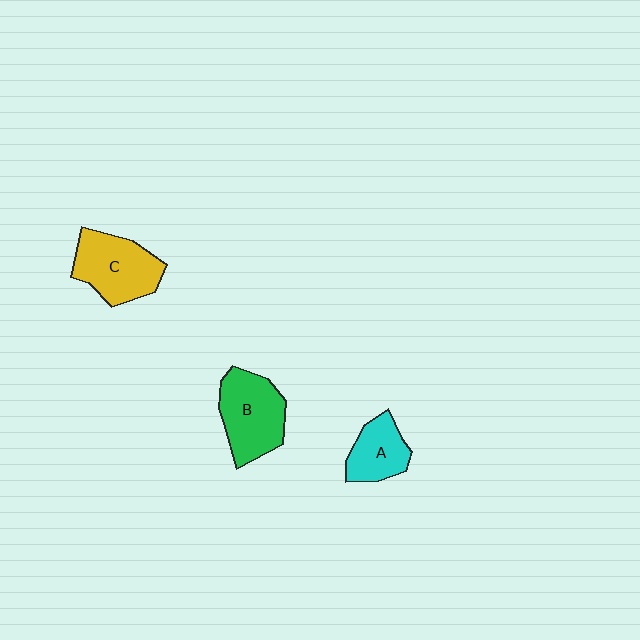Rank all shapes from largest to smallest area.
From largest to smallest: B (green), C (yellow), A (cyan).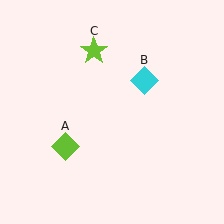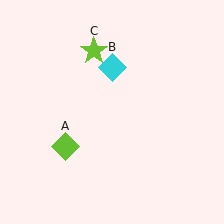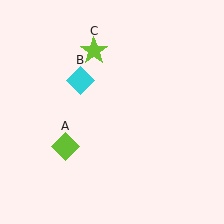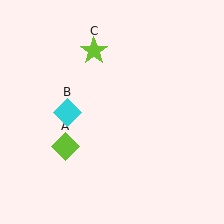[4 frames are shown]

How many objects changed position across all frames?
1 object changed position: cyan diamond (object B).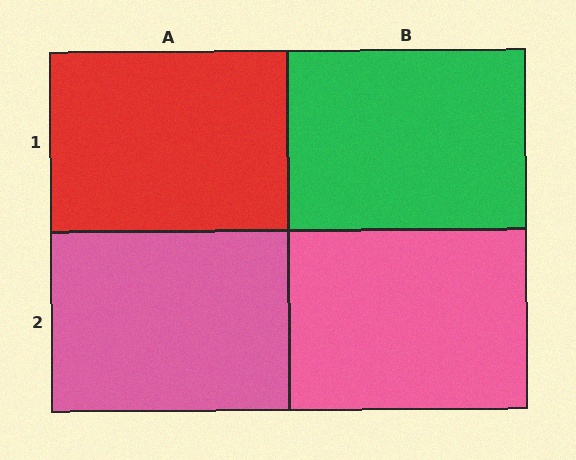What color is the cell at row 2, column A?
Pink.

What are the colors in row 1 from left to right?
Red, green.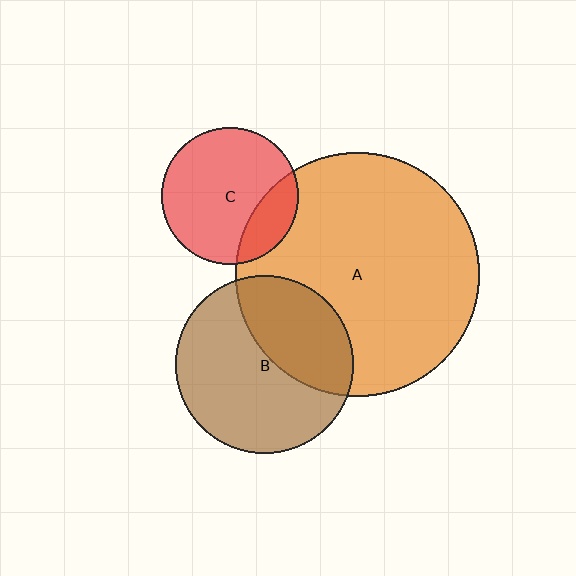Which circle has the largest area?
Circle A (orange).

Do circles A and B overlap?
Yes.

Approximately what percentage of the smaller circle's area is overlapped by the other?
Approximately 40%.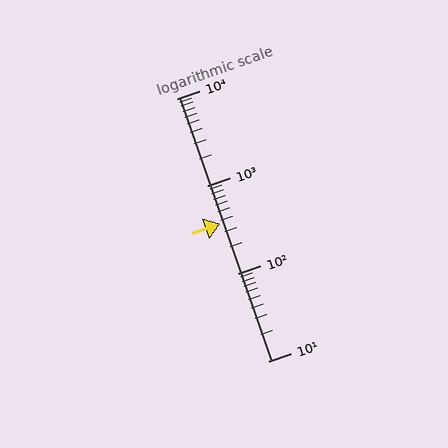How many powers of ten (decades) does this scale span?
The scale spans 3 decades, from 10 to 10000.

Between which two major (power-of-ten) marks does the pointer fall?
The pointer is between 100 and 1000.